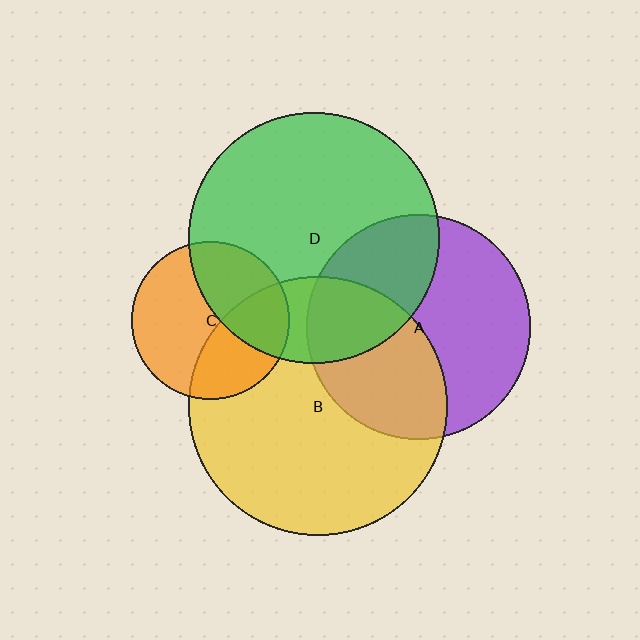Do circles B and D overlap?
Yes.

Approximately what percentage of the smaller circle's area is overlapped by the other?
Approximately 25%.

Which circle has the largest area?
Circle B (yellow).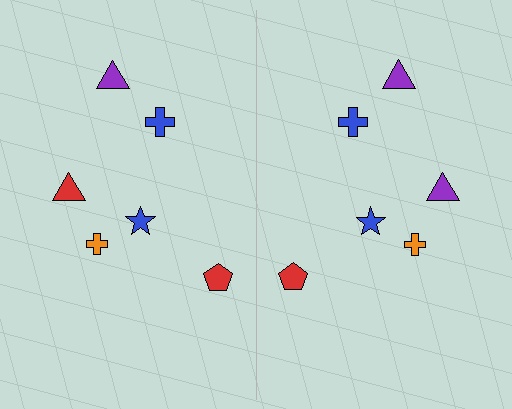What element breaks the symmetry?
The purple triangle on the right side breaks the symmetry — its mirror counterpart is red.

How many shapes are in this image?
There are 12 shapes in this image.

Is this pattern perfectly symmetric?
No, the pattern is not perfectly symmetric. The purple triangle on the right side breaks the symmetry — its mirror counterpart is red.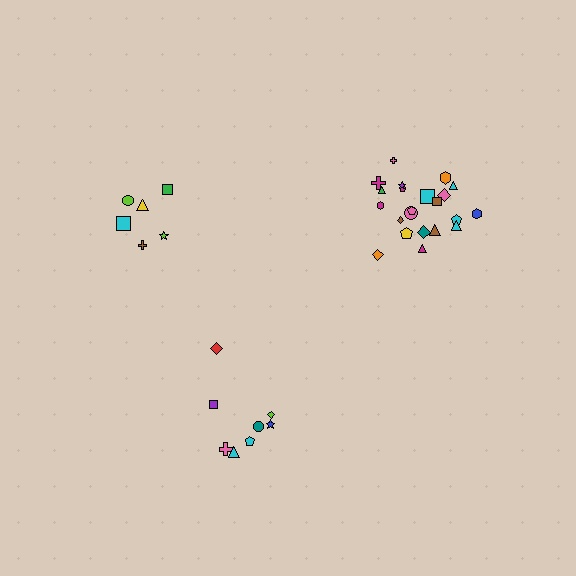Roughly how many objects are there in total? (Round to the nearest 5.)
Roughly 35 objects in total.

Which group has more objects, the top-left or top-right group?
The top-right group.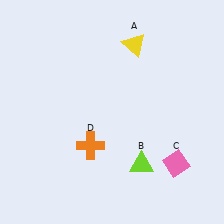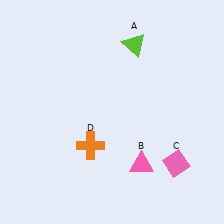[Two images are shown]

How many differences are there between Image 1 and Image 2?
There are 2 differences between the two images.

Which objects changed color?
A changed from yellow to lime. B changed from lime to pink.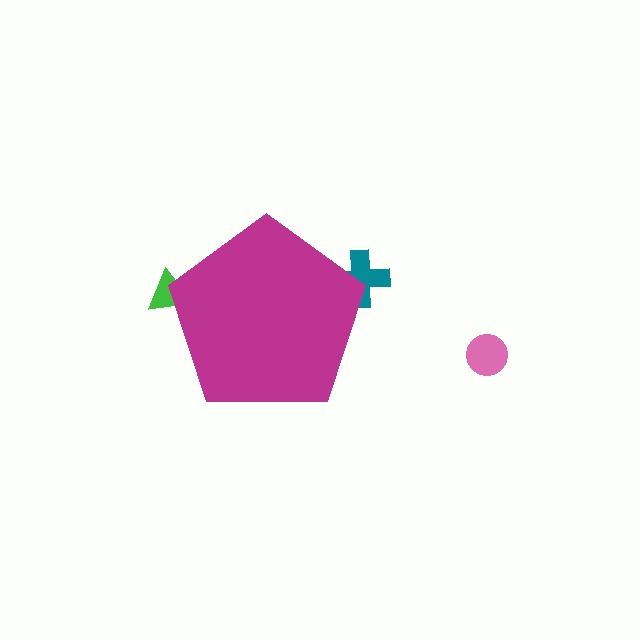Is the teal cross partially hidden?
Yes, the teal cross is partially hidden behind the magenta pentagon.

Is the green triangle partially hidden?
Yes, the green triangle is partially hidden behind the magenta pentagon.